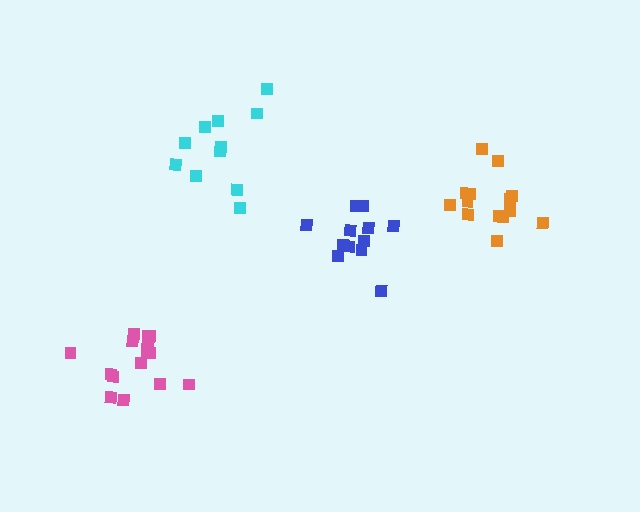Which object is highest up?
The cyan cluster is topmost.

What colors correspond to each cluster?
The clusters are colored: blue, cyan, orange, pink.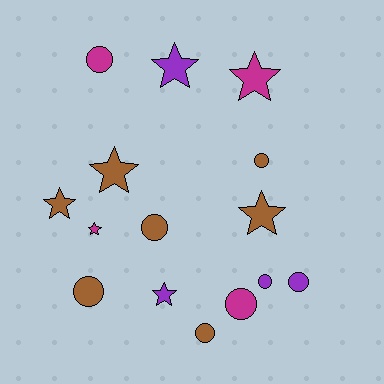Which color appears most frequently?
Brown, with 7 objects.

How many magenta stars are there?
There are 2 magenta stars.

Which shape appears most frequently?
Circle, with 8 objects.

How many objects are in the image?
There are 15 objects.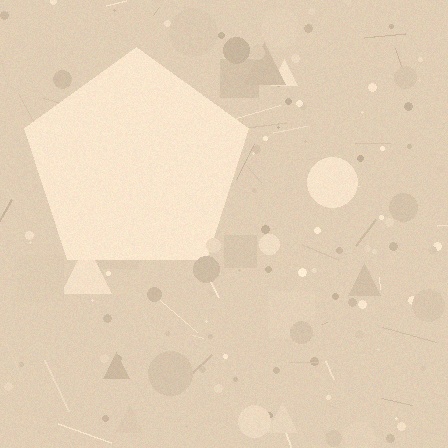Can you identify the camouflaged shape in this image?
The camouflaged shape is a pentagon.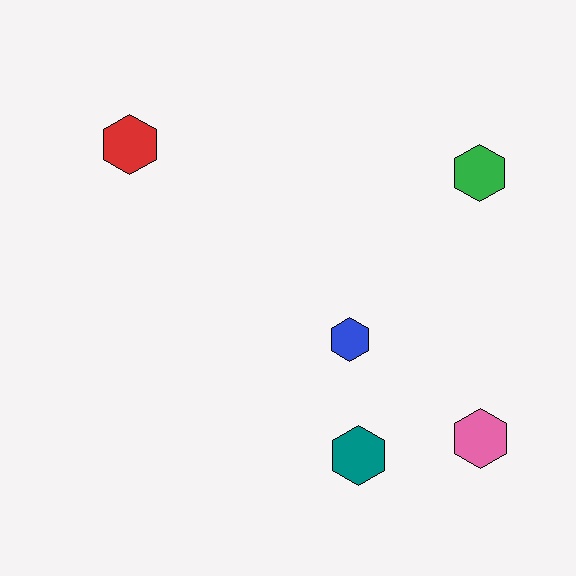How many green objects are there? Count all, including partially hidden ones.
There is 1 green object.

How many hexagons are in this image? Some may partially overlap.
There are 5 hexagons.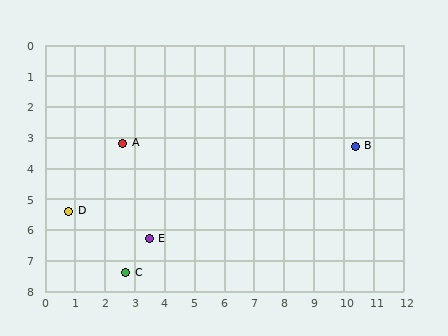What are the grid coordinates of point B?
Point B is at approximately (10.4, 3.3).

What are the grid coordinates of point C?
Point C is at approximately (2.7, 7.4).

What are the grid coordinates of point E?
Point E is at approximately (3.5, 6.3).